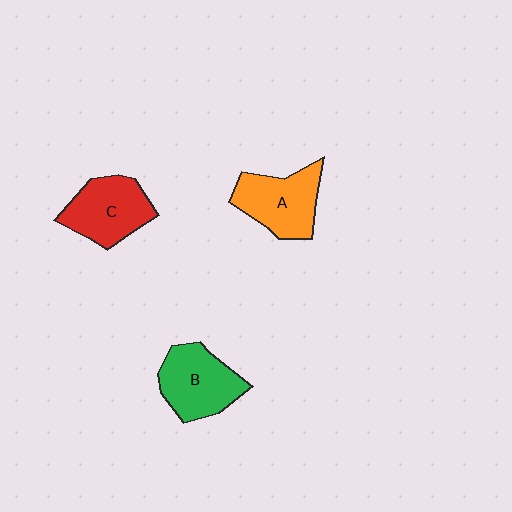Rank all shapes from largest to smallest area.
From largest to smallest: B (green), A (orange), C (red).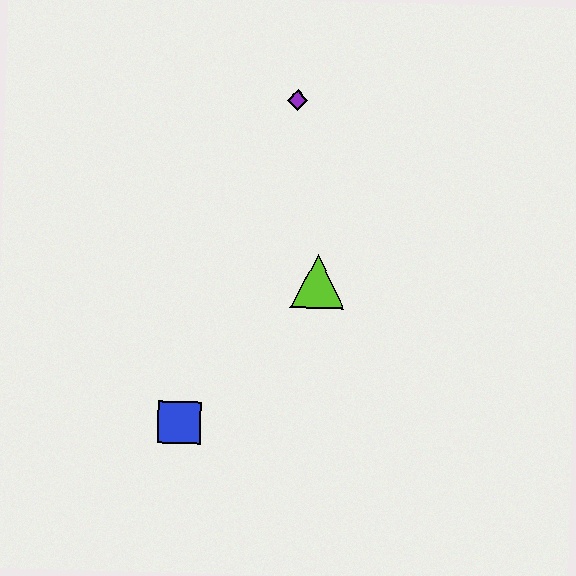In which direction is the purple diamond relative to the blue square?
The purple diamond is above the blue square.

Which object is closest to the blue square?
The lime triangle is closest to the blue square.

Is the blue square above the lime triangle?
No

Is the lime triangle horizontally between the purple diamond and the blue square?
No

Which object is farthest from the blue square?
The purple diamond is farthest from the blue square.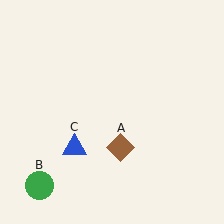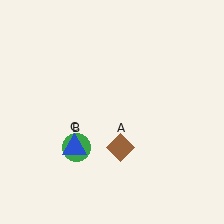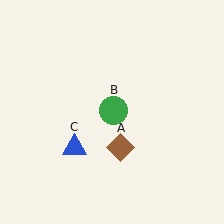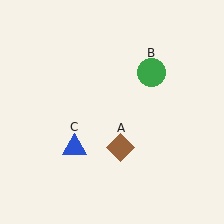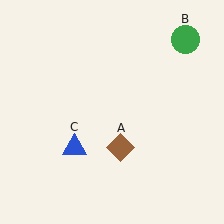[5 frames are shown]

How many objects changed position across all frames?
1 object changed position: green circle (object B).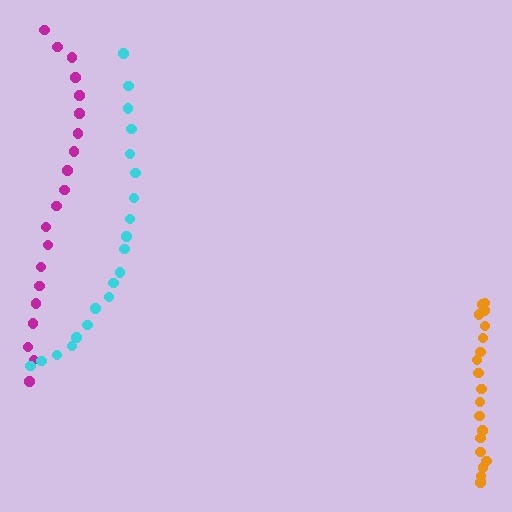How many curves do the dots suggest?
There are 3 distinct paths.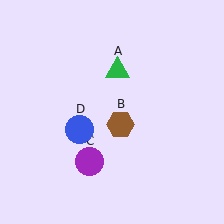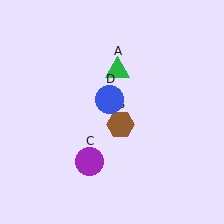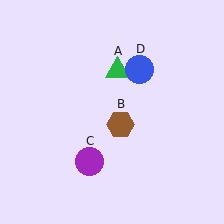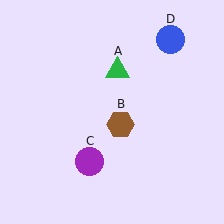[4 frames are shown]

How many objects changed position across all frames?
1 object changed position: blue circle (object D).